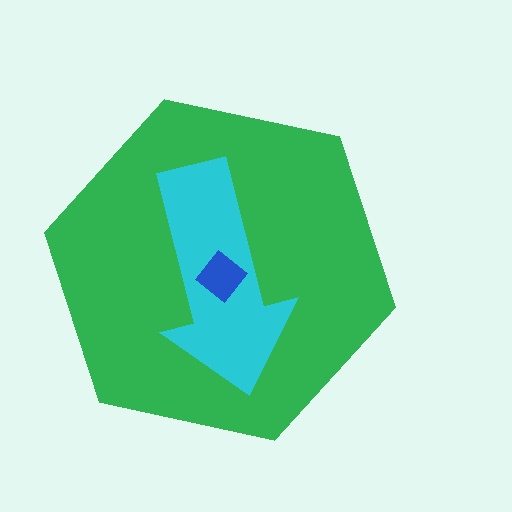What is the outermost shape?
The green hexagon.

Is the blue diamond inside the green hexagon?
Yes.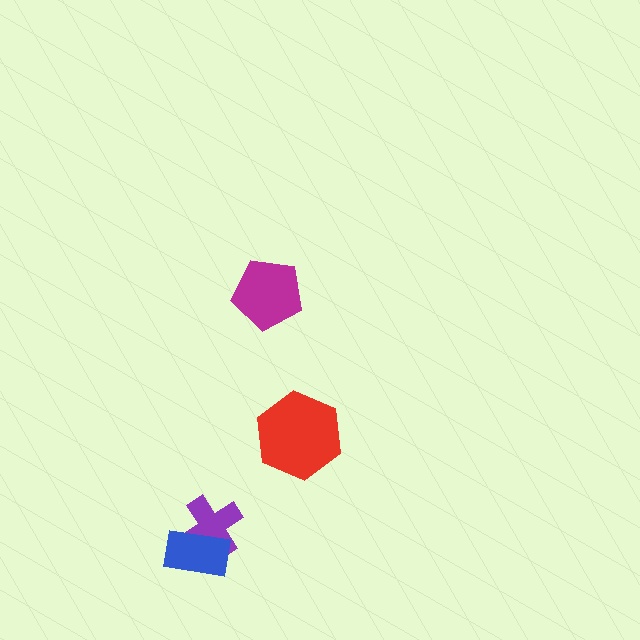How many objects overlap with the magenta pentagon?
0 objects overlap with the magenta pentagon.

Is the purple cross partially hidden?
Yes, it is partially covered by another shape.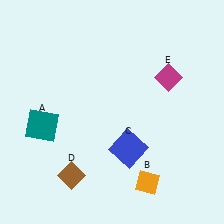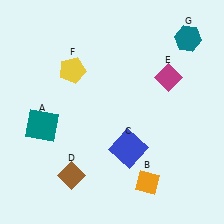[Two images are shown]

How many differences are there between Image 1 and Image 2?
There are 2 differences between the two images.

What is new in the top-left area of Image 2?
A yellow pentagon (F) was added in the top-left area of Image 2.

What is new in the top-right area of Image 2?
A teal hexagon (G) was added in the top-right area of Image 2.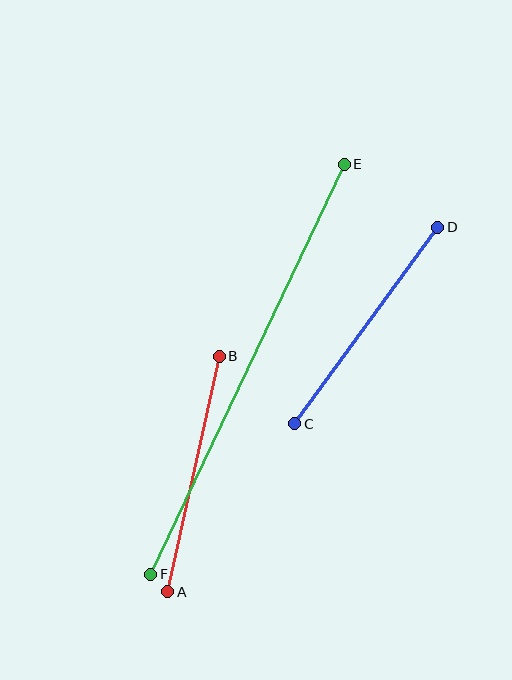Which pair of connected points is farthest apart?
Points E and F are farthest apart.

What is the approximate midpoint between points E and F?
The midpoint is at approximately (248, 369) pixels.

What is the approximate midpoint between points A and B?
The midpoint is at approximately (194, 474) pixels.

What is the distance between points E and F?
The distance is approximately 453 pixels.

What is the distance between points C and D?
The distance is approximately 243 pixels.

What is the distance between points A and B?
The distance is approximately 241 pixels.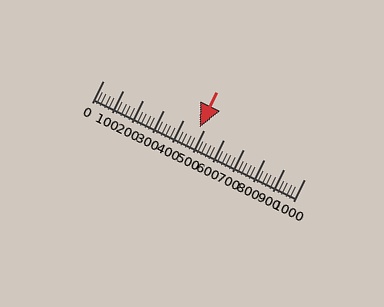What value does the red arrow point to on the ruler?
The red arrow points to approximately 480.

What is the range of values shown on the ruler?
The ruler shows values from 0 to 1000.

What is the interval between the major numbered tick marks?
The major tick marks are spaced 100 units apart.